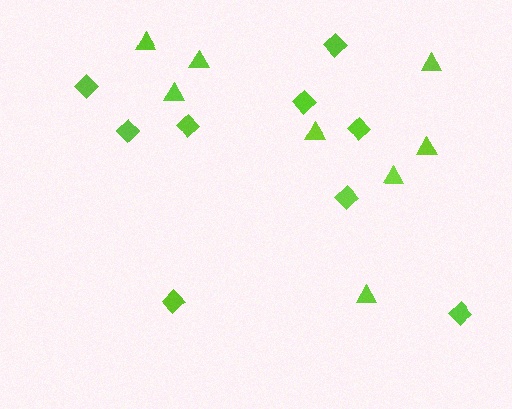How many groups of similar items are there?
There are 2 groups: one group of diamonds (9) and one group of triangles (8).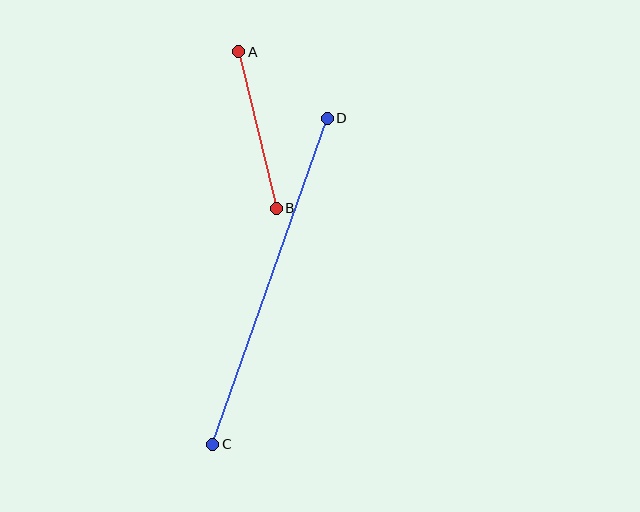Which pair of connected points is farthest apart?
Points C and D are farthest apart.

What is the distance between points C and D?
The distance is approximately 346 pixels.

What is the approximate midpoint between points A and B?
The midpoint is at approximately (257, 130) pixels.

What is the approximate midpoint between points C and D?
The midpoint is at approximately (270, 281) pixels.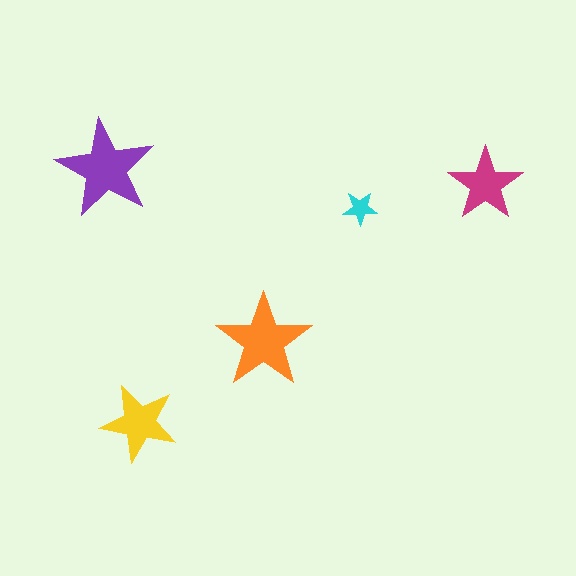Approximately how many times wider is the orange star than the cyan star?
About 3 times wider.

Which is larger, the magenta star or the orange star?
The orange one.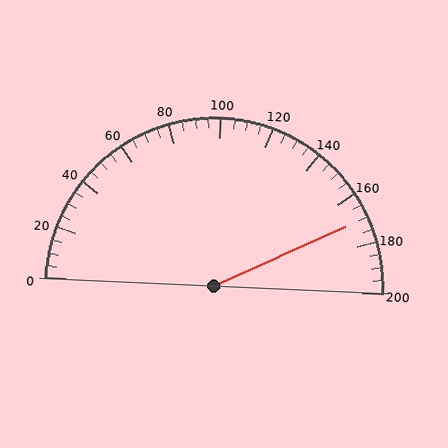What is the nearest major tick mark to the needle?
The nearest major tick mark is 160.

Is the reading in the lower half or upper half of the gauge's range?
The reading is in the upper half of the range (0 to 200).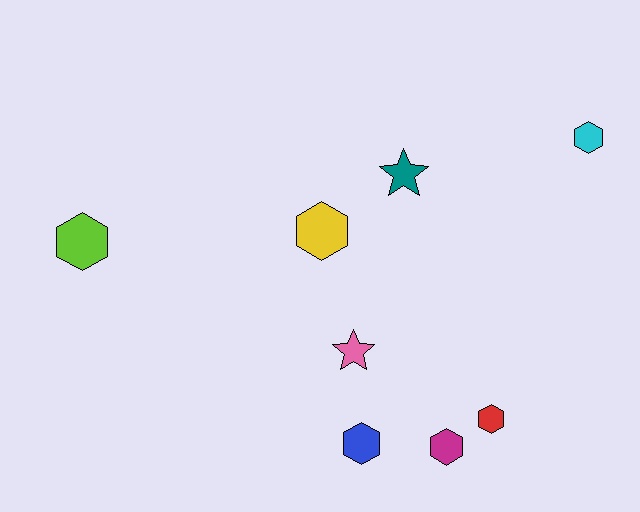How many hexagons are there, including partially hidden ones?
There are 6 hexagons.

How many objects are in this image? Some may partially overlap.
There are 8 objects.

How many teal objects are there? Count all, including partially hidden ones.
There is 1 teal object.